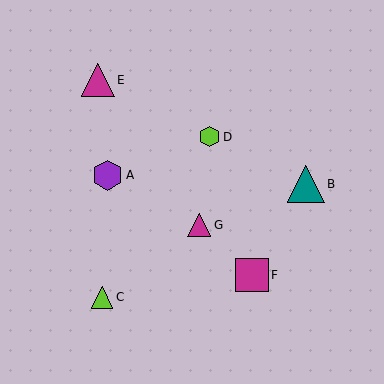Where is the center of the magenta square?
The center of the magenta square is at (252, 275).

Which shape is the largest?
The teal triangle (labeled B) is the largest.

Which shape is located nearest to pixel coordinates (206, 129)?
The lime hexagon (labeled D) at (210, 137) is nearest to that location.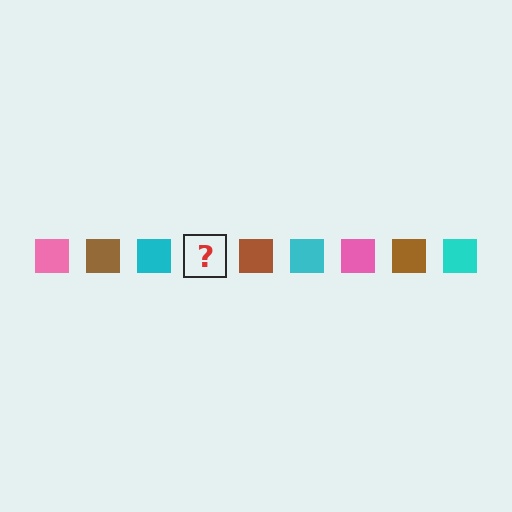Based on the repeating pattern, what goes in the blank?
The blank should be a pink square.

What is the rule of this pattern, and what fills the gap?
The rule is that the pattern cycles through pink, brown, cyan squares. The gap should be filled with a pink square.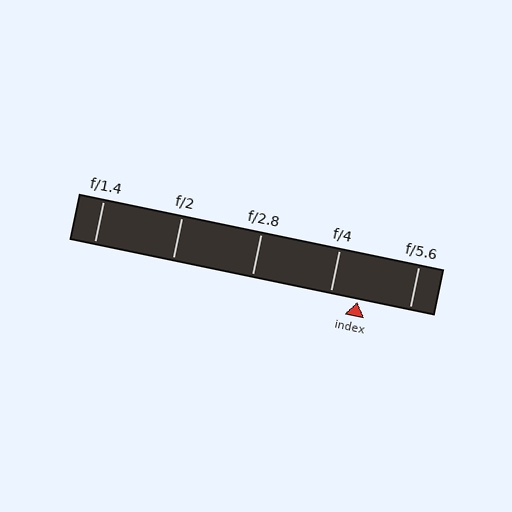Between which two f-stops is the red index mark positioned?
The index mark is between f/4 and f/5.6.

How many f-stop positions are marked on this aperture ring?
There are 5 f-stop positions marked.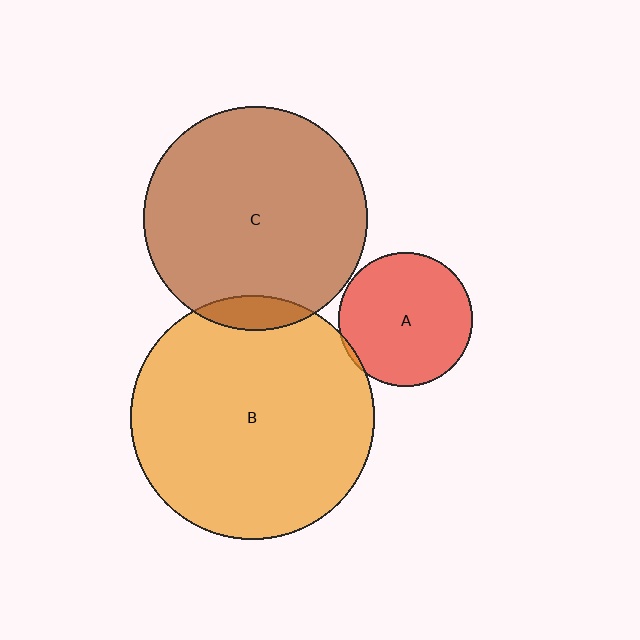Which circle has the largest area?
Circle B (orange).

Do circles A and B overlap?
Yes.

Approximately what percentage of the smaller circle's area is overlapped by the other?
Approximately 5%.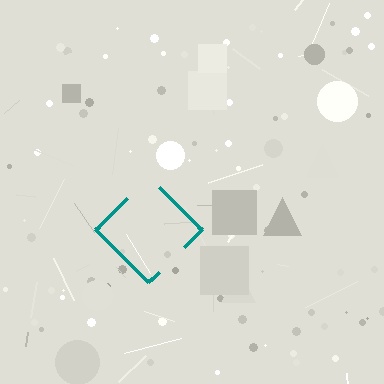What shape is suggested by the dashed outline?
The dashed outline suggests a diamond.